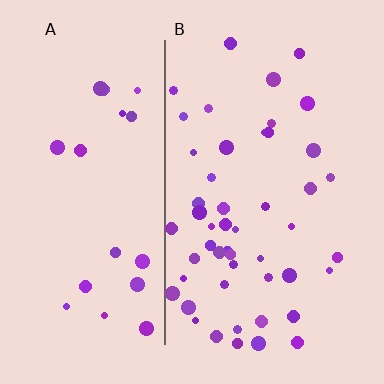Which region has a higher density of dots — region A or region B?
B (the right).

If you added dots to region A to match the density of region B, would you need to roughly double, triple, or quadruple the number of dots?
Approximately double.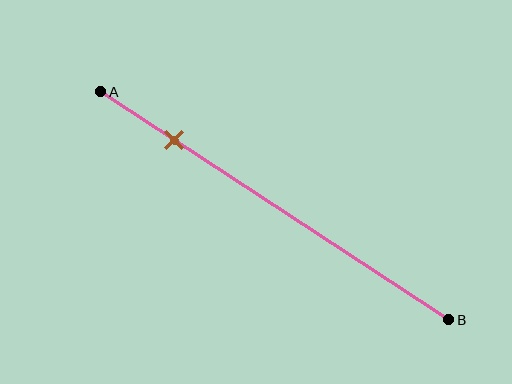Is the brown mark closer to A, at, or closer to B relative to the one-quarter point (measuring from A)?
The brown mark is closer to point A than the one-quarter point of segment AB.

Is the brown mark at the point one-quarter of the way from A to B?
No, the mark is at about 20% from A, not at the 25% one-quarter point.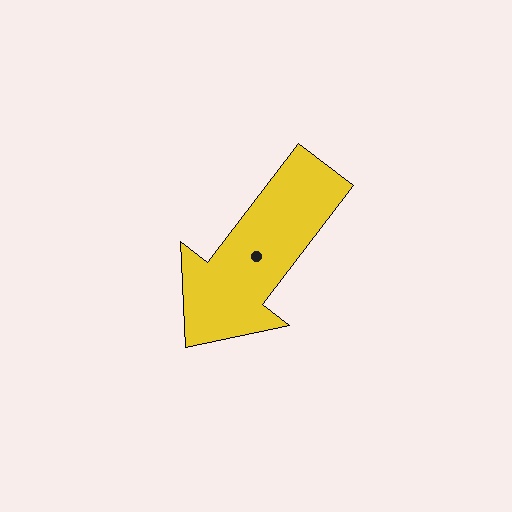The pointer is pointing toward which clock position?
Roughly 7 o'clock.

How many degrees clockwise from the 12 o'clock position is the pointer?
Approximately 218 degrees.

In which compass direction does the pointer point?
Southwest.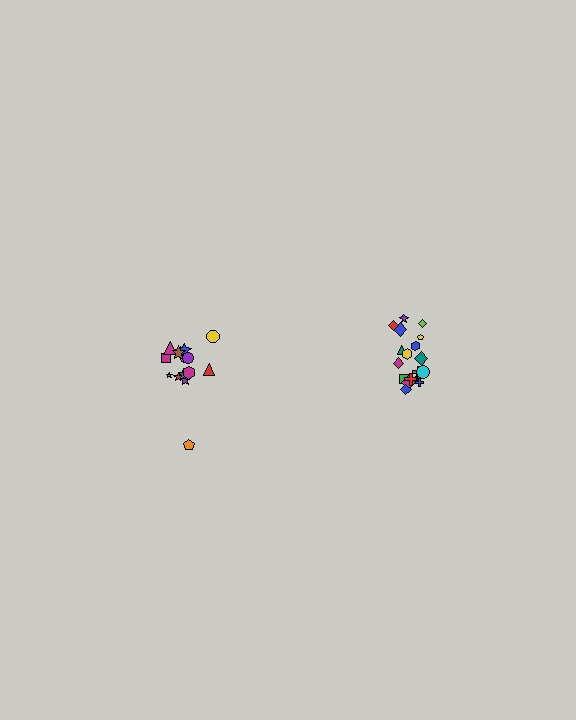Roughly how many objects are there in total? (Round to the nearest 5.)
Roughly 35 objects in total.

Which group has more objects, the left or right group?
The right group.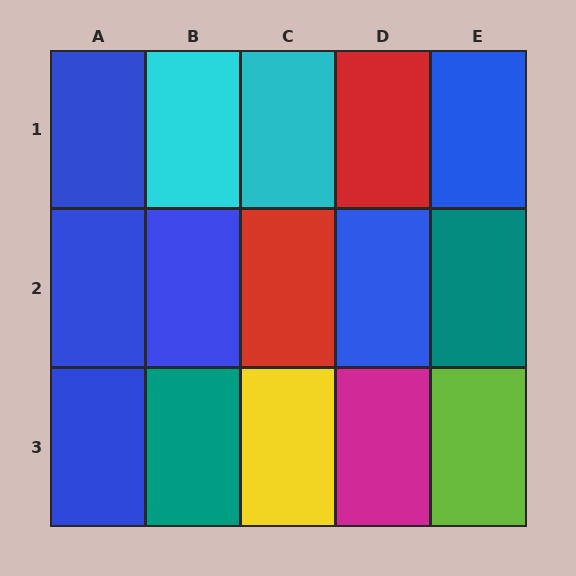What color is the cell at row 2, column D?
Blue.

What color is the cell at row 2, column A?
Blue.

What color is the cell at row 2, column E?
Teal.